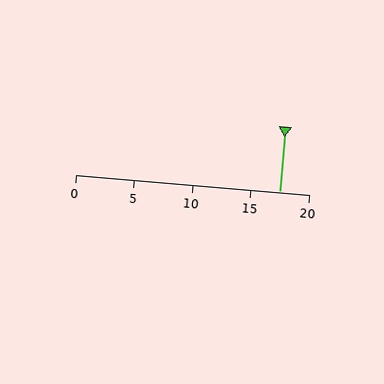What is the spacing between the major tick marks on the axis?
The major ticks are spaced 5 apart.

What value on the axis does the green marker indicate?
The marker indicates approximately 17.5.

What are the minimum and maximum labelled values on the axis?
The axis runs from 0 to 20.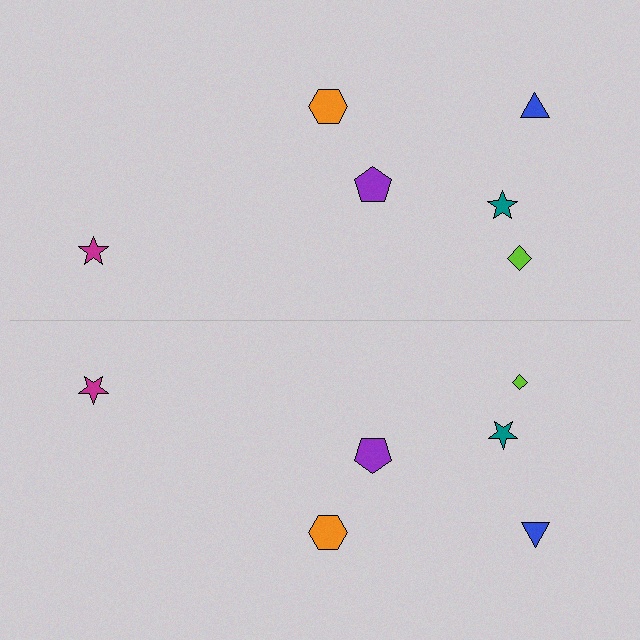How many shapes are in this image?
There are 12 shapes in this image.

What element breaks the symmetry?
The lime diamond on the bottom side has a different size than its mirror counterpart.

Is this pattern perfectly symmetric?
No, the pattern is not perfectly symmetric. The lime diamond on the bottom side has a different size than its mirror counterpart.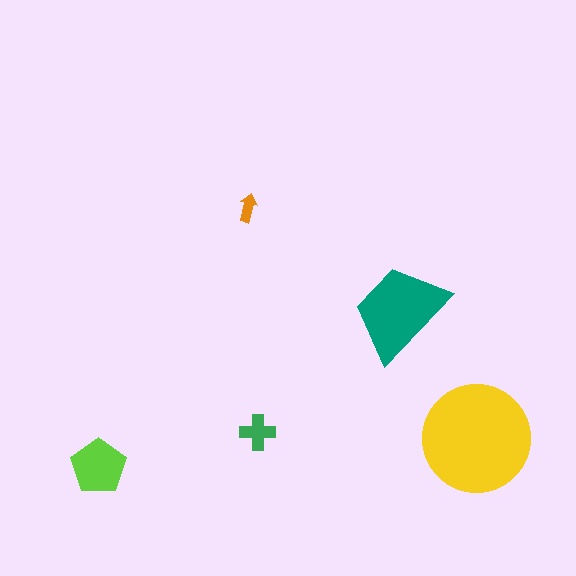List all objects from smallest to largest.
The orange arrow, the green cross, the lime pentagon, the teal trapezoid, the yellow circle.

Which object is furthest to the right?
The yellow circle is rightmost.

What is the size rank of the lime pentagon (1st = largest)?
3rd.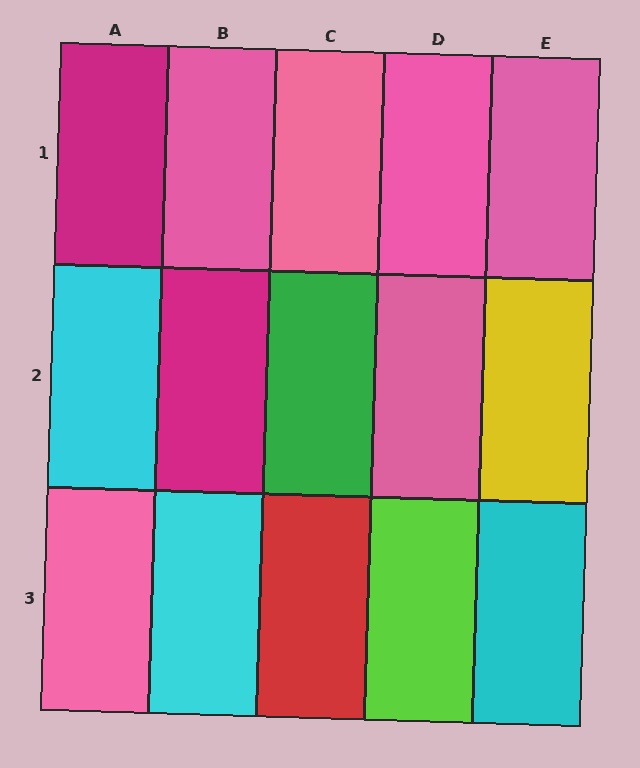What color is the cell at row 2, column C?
Green.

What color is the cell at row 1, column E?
Pink.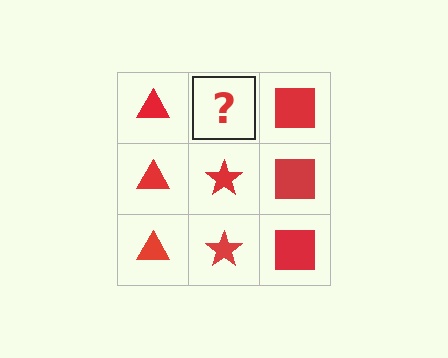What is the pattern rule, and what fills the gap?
The rule is that each column has a consistent shape. The gap should be filled with a red star.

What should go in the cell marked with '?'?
The missing cell should contain a red star.